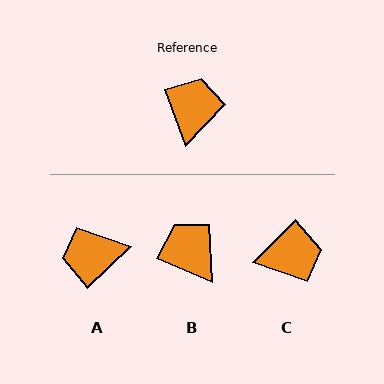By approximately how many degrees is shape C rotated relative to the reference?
Approximately 66 degrees clockwise.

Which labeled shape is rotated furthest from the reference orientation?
A, about 113 degrees away.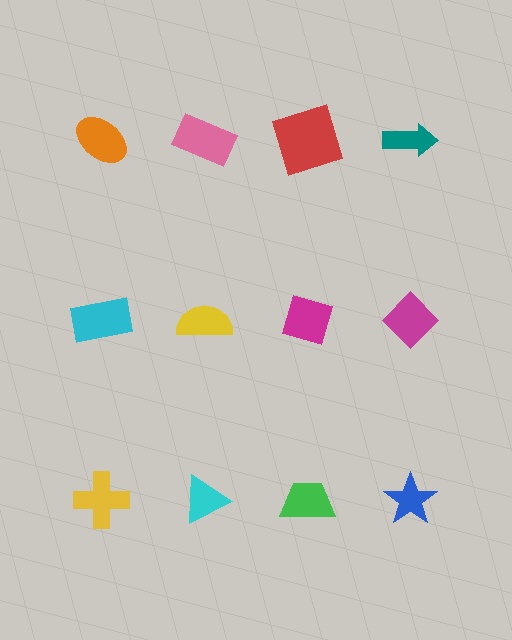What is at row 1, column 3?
A red square.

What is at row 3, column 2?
A cyan triangle.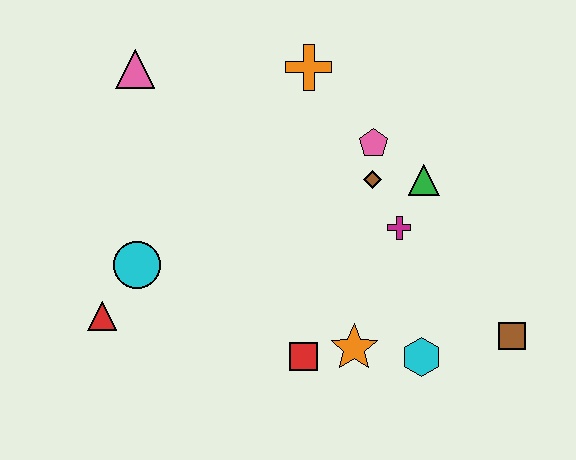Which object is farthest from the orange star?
The pink triangle is farthest from the orange star.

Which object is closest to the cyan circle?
The red triangle is closest to the cyan circle.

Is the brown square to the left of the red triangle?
No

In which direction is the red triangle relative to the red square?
The red triangle is to the left of the red square.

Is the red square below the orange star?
Yes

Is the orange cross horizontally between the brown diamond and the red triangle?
Yes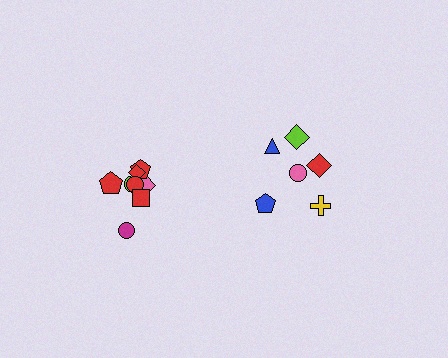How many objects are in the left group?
There are 8 objects.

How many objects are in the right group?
There are 6 objects.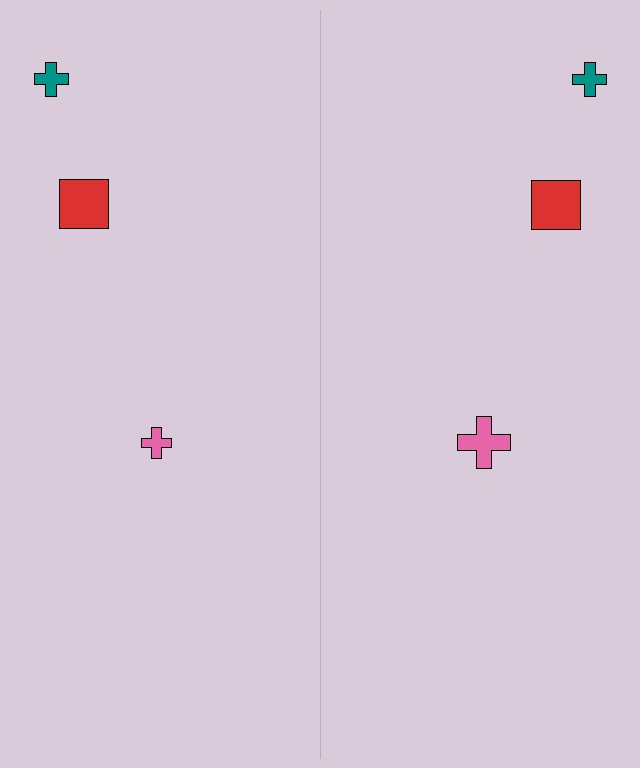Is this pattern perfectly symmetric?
No, the pattern is not perfectly symmetric. The pink cross on the right side has a different size than its mirror counterpart.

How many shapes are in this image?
There are 6 shapes in this image.